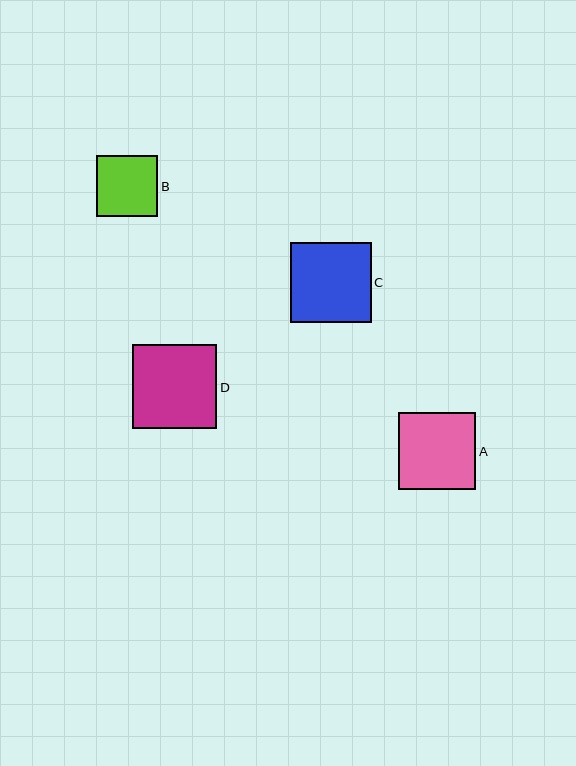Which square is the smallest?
Square B is the smallest with a size of approximately 61 pixels.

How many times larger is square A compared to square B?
Square A is approximately 1.3 times the size of square B.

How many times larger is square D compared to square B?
Square D is approximately 1.4 times the size of square B.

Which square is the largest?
Square D is the largest with a size of approximately 84 pixels.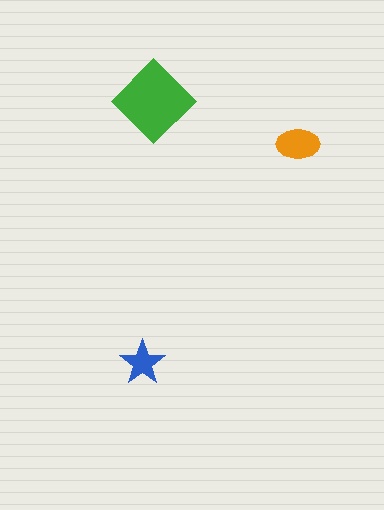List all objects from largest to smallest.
The green diamond, the orange ellipse, the blue star.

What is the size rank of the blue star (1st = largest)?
3rd.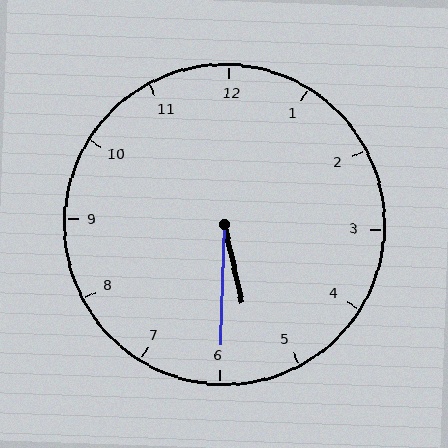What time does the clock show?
5:30.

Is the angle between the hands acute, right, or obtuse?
It is acute.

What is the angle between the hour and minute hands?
Approximately 15 degrees.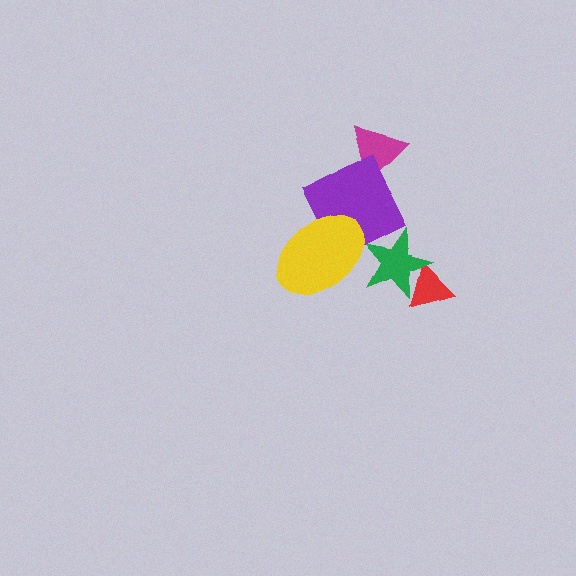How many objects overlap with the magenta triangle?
1 object overlaps with the magenta triangle.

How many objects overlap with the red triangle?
1 object overlaps with the red triangle.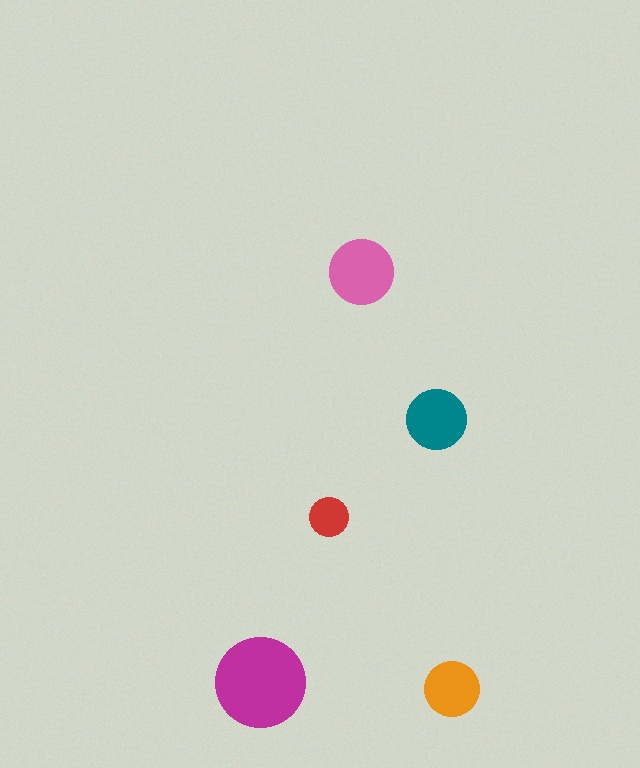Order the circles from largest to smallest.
the magenta one, the pink one, the teal one, the orange one, the red one.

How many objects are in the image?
There are 5 objects in the image.